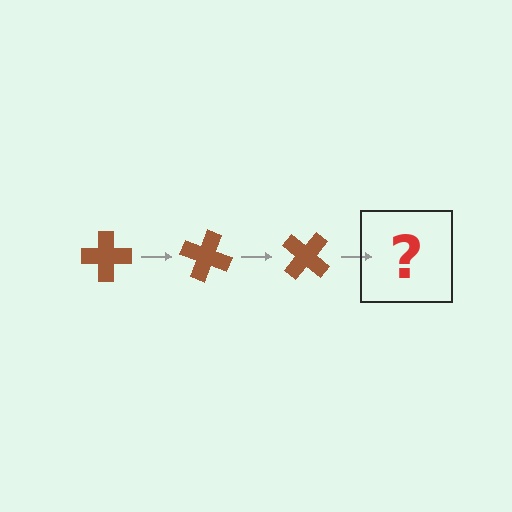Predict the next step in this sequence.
The next step is a brown cross rotated 60 degrees.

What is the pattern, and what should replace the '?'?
The pattern is that the cross rotates 20 degrees each step. The '?' should be a brown cross rotated 60 degrees.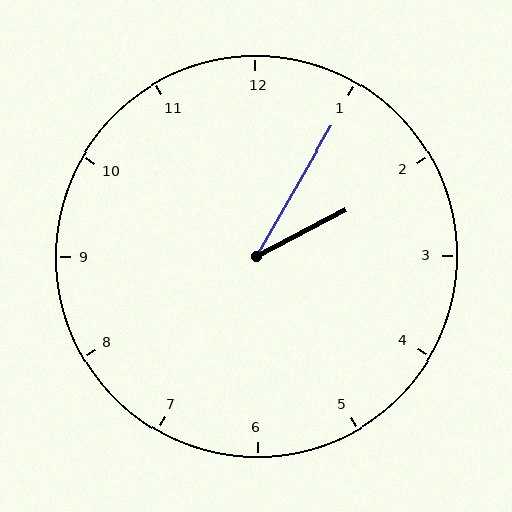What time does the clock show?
2:05.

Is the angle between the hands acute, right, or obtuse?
It is acute.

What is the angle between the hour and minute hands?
Approximately 32 degrees.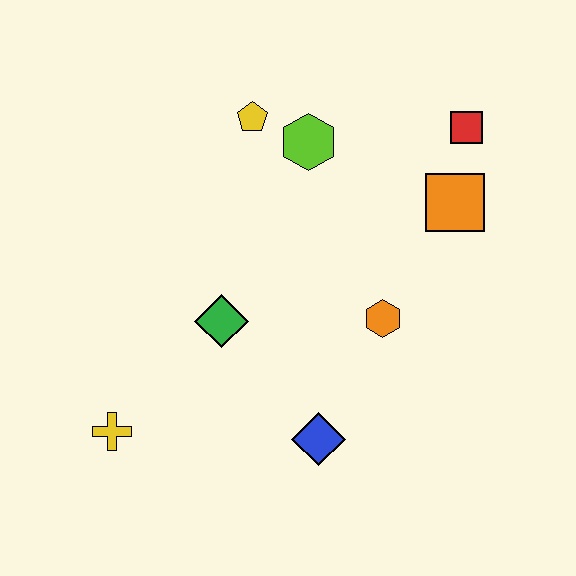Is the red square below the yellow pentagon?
Yes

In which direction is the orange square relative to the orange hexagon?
The orange square is above the orange hexagon.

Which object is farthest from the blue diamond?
The red square is farthest from the blue diamond.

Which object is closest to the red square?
The orange square is closest to the red square.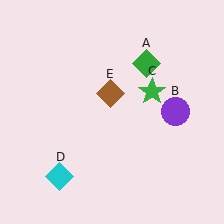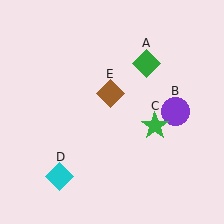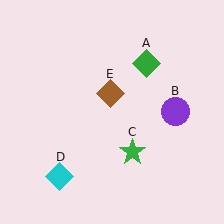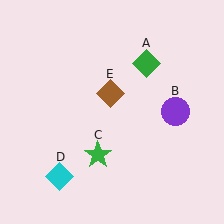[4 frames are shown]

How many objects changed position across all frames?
1 object changed position: green star (object C).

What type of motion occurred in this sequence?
The green star (object C) rotated clockwise around the center of the scene.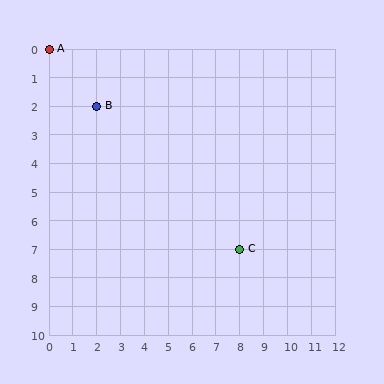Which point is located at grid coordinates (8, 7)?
Point C is at (8, 7).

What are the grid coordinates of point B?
Point B is at grid coordinates (2, 2).